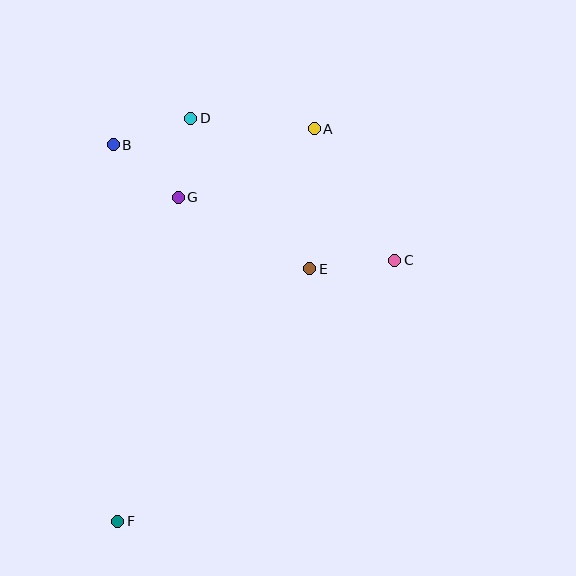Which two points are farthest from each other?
Points A and F are farthest from each other.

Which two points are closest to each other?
Points D and G are closest to each other.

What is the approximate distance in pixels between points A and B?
The distance between A and B is approximately 202 pixels.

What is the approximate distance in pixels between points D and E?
The distance between D and E is approximately 192 pixels.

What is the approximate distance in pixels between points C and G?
The distance between C and G is approximately 226 pixels.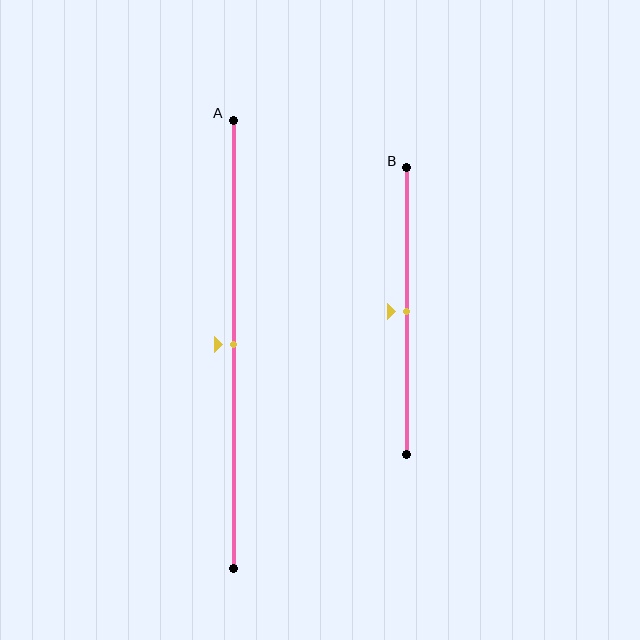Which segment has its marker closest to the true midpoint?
Segment A has its marker closest to the true midpoint.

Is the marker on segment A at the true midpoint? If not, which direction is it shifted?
Yes, the marker on segment A is at the true midpoint.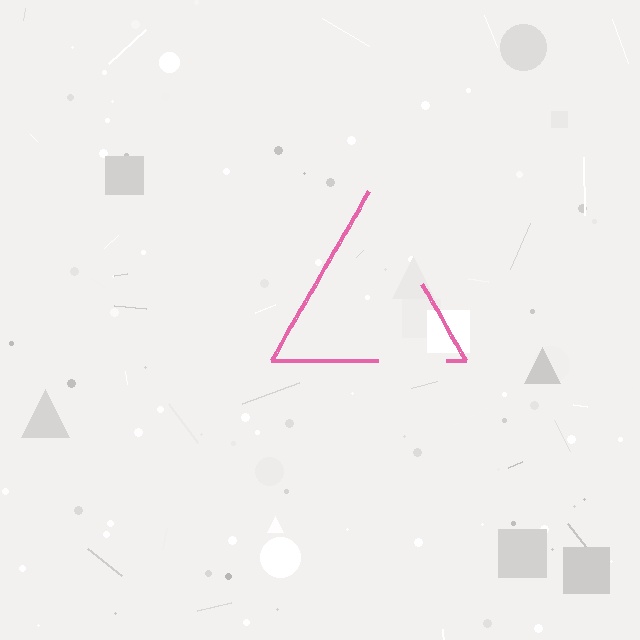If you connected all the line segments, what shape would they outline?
They would outline a triangle.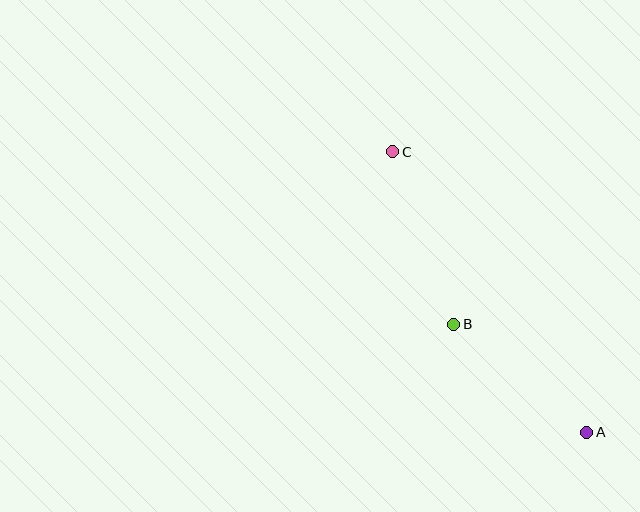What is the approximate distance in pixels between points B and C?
The distance between B and C is approximately 183 pixels.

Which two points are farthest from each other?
Points A and C are farthest from each other.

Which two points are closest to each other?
Points A and B are closest to each other.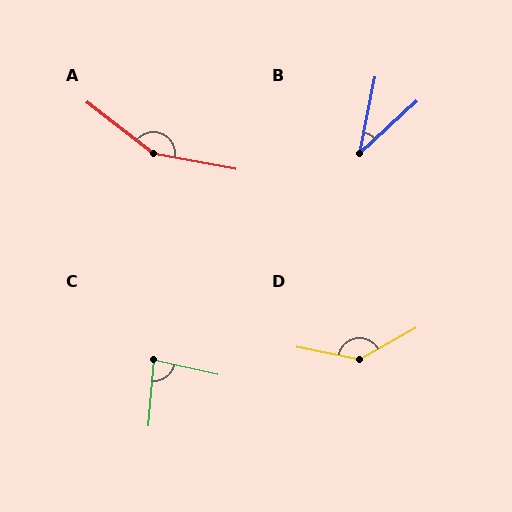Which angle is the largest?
A, at approximately 153 degrees.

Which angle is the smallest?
B, at approximately 36 degrees.